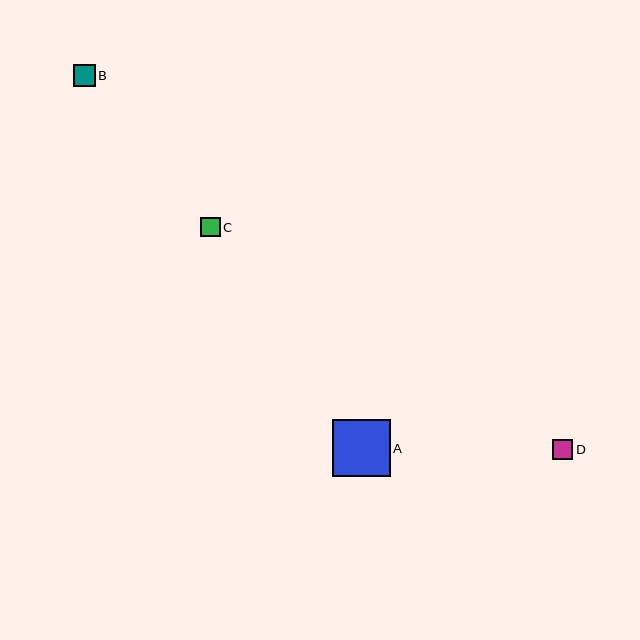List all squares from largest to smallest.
From largest to smallest: A, B, D, C.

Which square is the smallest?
Square C is the smallest with a size of approximately 19 pixels.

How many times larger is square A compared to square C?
Square A is approximately 3.0 times the size of square C.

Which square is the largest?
Square A is the largest with a size of approximately 58 pixels.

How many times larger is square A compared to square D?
Square A is approximately 2.8 times the size of square D.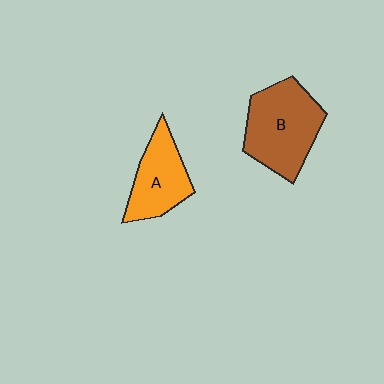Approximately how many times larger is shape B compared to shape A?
Approximately 1.4 times.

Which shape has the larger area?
Shape B (brown).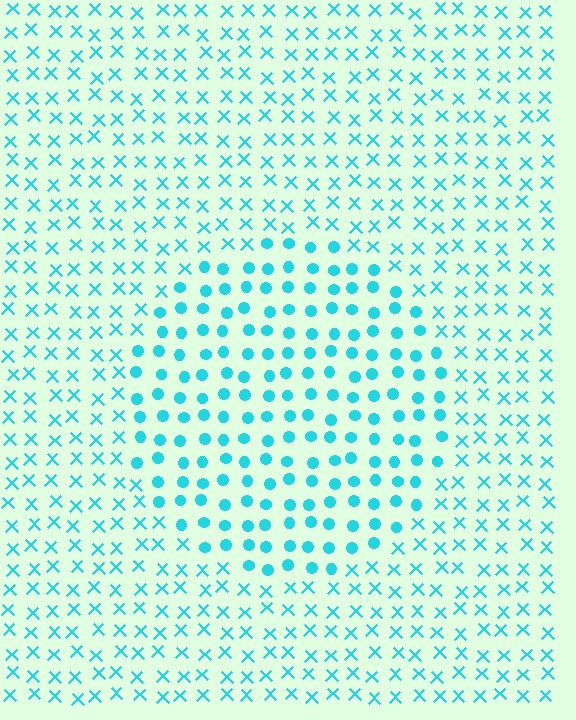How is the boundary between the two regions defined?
The boundary is defined by a change in element shape: circles inside vs. X marks outside. All elements share the same color and spacing.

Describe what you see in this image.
The image is filled with small cyan elements arranged in a uniform grid. A circle-shaped region contains circles, while the surrounding area contains X marks. The boundary is defined purely by the change in element shape.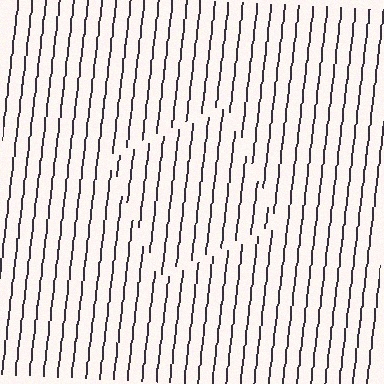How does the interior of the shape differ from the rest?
The interior of the shape contains the same grating, shifted by half a period — the contour is defined by the phase discontinuity where line-ends from the inner and outer gratings abut.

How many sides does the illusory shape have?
4 sides — the line-ends trace a square.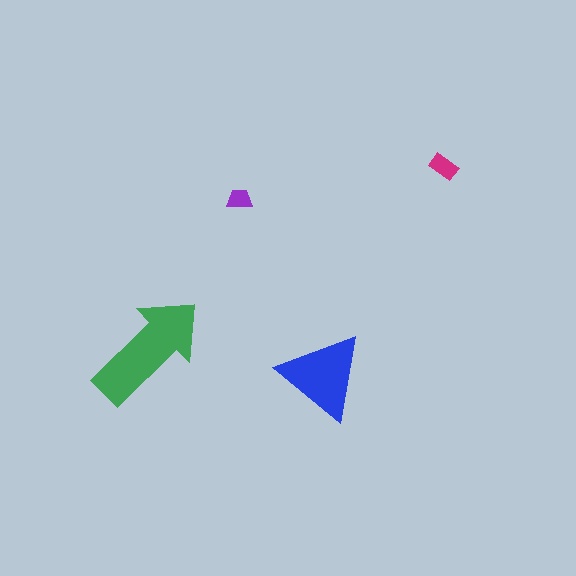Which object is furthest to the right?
The magenta rectangle is rightmost.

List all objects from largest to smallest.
The green arrow, the blue triangle, the magenta rectangle, the purple trapezoid.